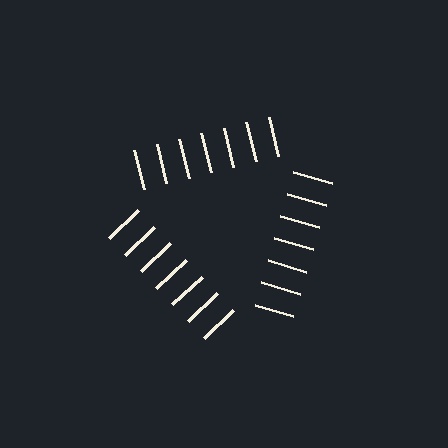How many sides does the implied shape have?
3 sides — the line-ends trace a triangle.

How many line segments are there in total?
21 — 7 along each of the 3 edges.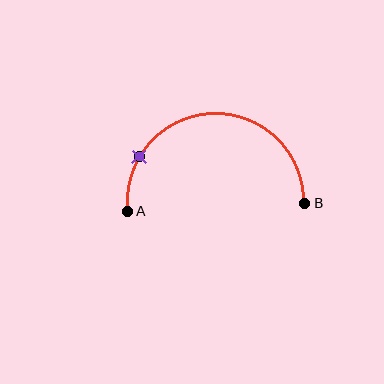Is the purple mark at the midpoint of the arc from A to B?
No. The purple mark lies on the arc but is closer to endpoint A. The arc midpoint would be at the point on the curve equidistant along the arc from both A and B.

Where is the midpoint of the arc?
The arc midpoint is the point on the curve farthest from the straight line joining A and B. It sits above that line.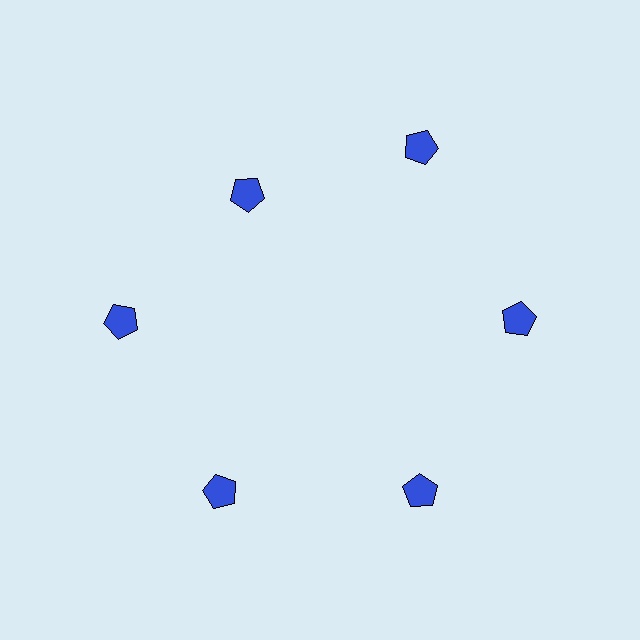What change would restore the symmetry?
The symmetry would be restored by moving it outward, back onto the ring so that all 6 pentagons sit at equal angles and equal distance from the center.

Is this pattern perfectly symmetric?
No. The 6 blue pentagons are arranged in a ring, but one element near the 11 o'clock position is pulled inward toward the center, breaking the 6-fold rotational symmetry.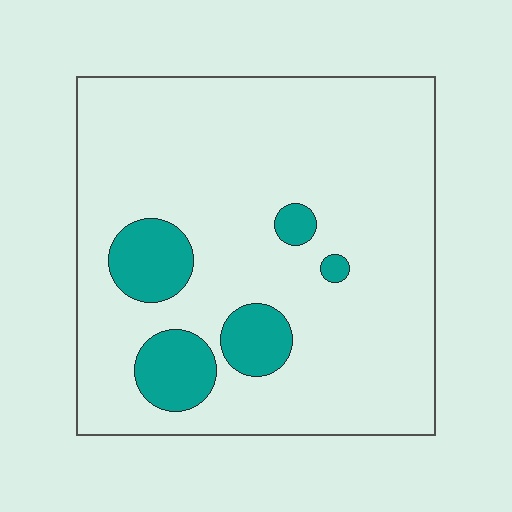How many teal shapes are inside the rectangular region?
5.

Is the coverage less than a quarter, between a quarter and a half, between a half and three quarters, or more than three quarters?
Less than a quarter.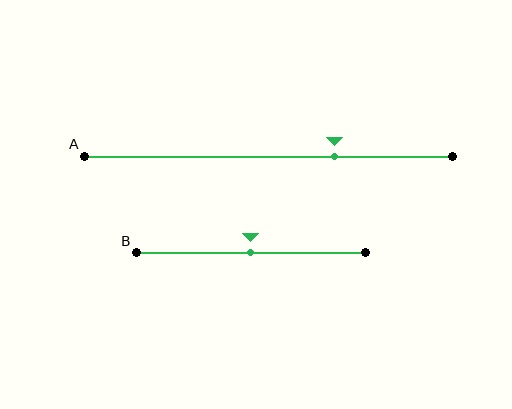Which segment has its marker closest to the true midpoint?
Segment B has its marker closest to the true midpoint.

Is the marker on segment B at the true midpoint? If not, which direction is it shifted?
Yes, the marker on segment B is at the true midpoint.